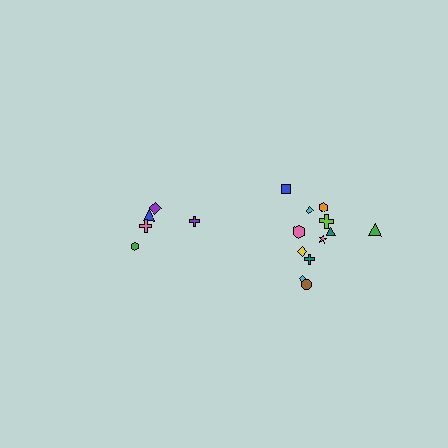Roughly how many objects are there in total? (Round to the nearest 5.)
Roughly 15 objects in total.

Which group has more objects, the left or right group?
The right group.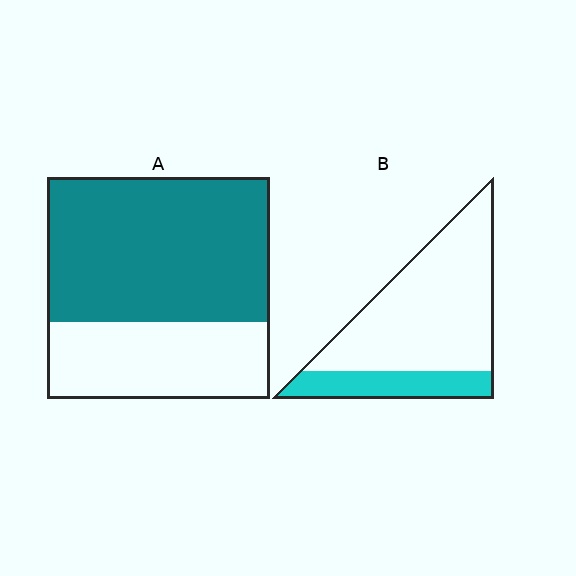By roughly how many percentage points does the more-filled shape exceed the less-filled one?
By roughly 40 percentage points (A over B).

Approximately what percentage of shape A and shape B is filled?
A is approximately 65% and B is approximately 25%.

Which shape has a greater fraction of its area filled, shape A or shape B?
Shape A.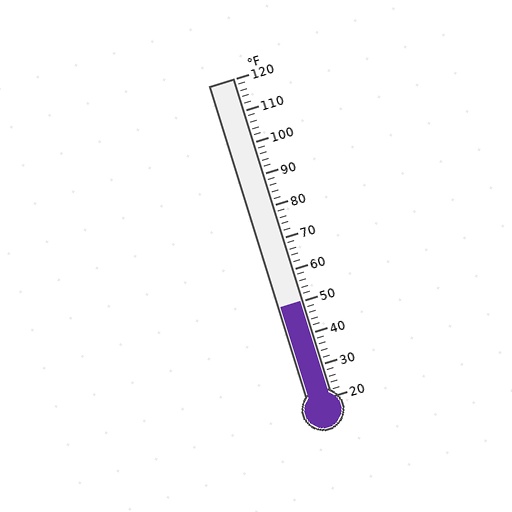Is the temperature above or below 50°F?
The temperature is at 50°F.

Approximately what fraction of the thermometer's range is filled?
The thermometer is filled to approximately 30% of its range.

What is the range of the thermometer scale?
The thermometer scale ranges from 20°F to 120°F.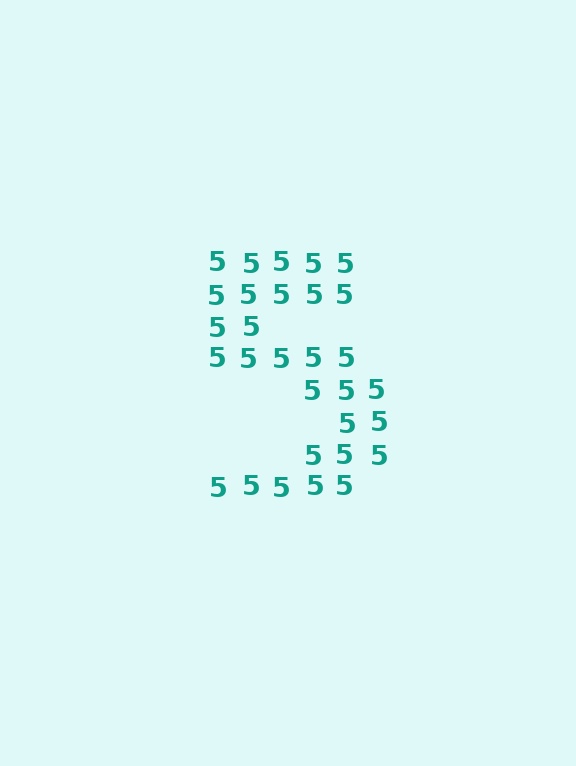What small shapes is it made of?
It is made of small digit 5's.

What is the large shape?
The large shape is the digit 5.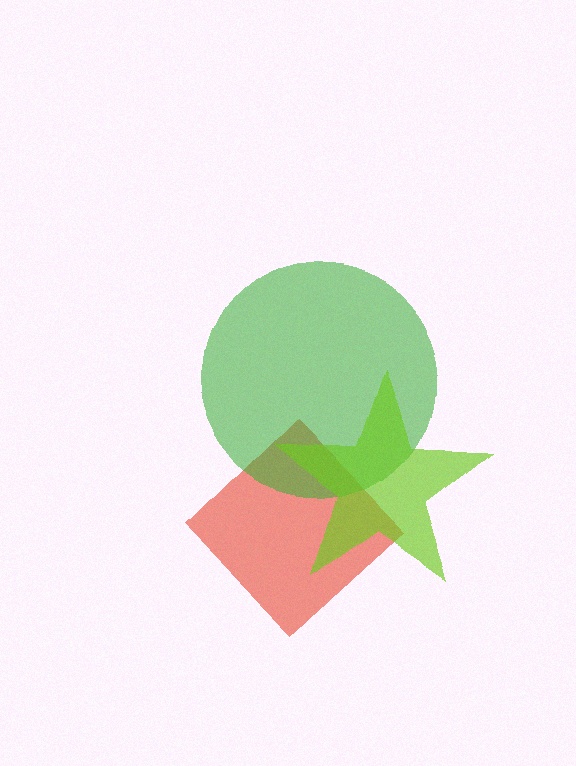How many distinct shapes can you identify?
There are 3 distinct shapes: a red diamond, a green circle, a lime star.